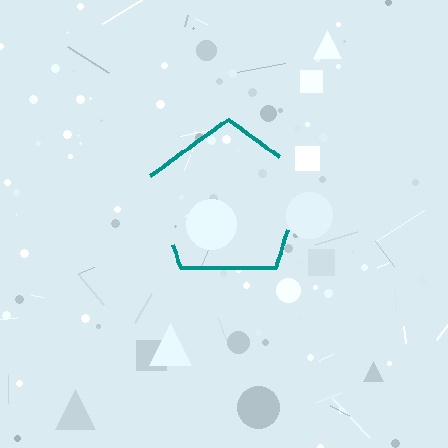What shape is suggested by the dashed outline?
The dashed outline suggests a pentagon.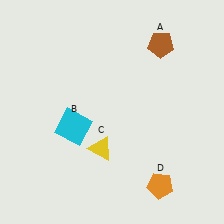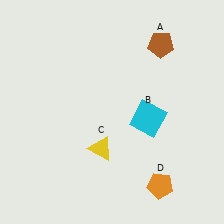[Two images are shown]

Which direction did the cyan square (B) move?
The cyan square (B) moved right.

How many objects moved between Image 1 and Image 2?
1 object moved between the two images.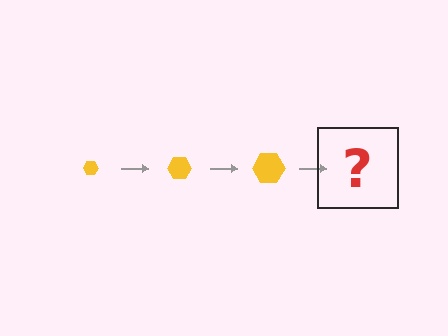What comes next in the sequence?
The next element should be a yellow hexagon, larger than the previous one.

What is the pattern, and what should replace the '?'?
The pattern is that the hexagon gets progressively larger each step. The '?' should be a yellow hexagon, larger than the previous one.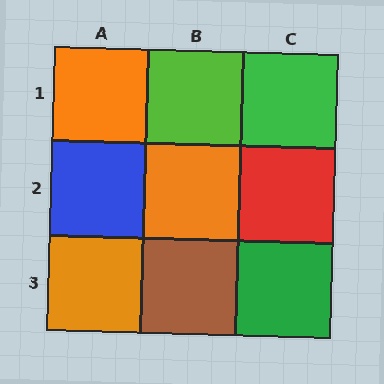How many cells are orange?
3 cells are orange.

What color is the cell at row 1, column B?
Lime.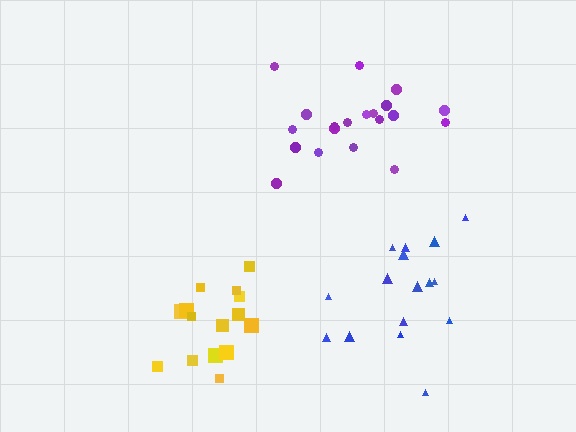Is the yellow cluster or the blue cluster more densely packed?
Yellow.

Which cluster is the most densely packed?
Yellow.